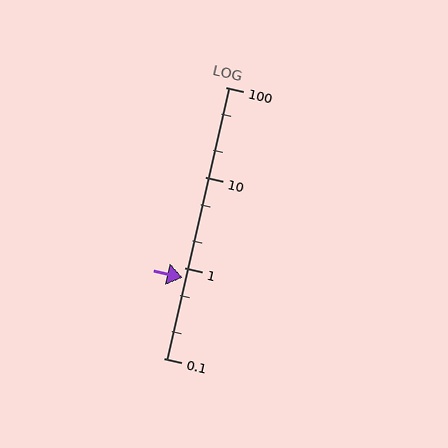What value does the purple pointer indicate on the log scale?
The pointer indicates approximately 0.78.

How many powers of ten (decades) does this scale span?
The scale spans 3 decades, from 0.1 to 100.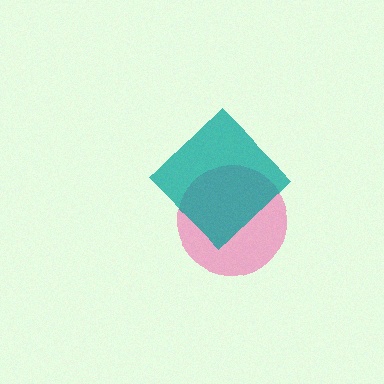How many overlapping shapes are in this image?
There are 2 overlapping shapes in the image.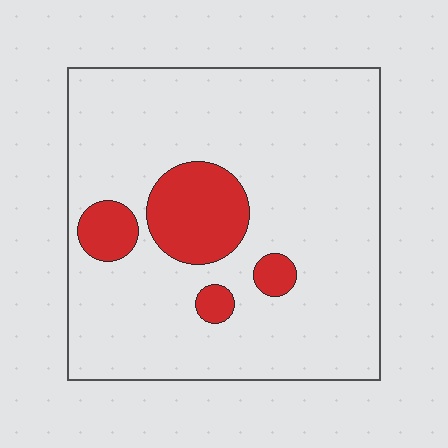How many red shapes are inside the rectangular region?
4.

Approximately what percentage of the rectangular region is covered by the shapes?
Approximately 15%.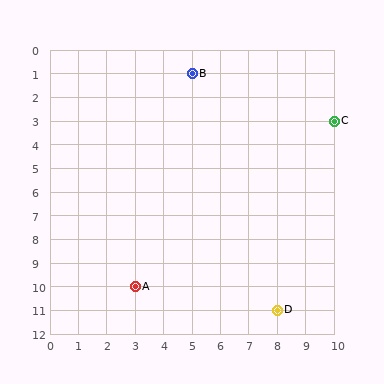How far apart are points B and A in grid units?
Points B and A are 2 columns and 9 rows apart (about 9.2 grid units diagonally).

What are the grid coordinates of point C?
Point C is at grid coordinates (10, 3).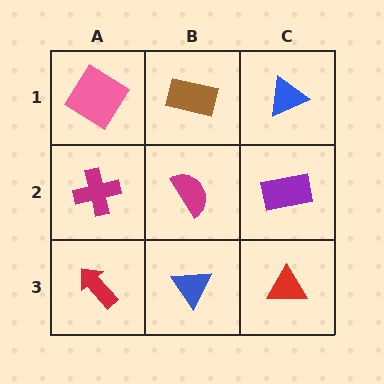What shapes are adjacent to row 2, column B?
A brown rectangle (row 1, column B), a blue triangle (row 3, column B), a magenta cross (row 2, column A), a purple rectangle (row 2, column C).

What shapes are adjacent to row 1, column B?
A magenta semicircle (row 2, column B), a pink diamond (row 1, column A), a blue triangle (row 1, column C).